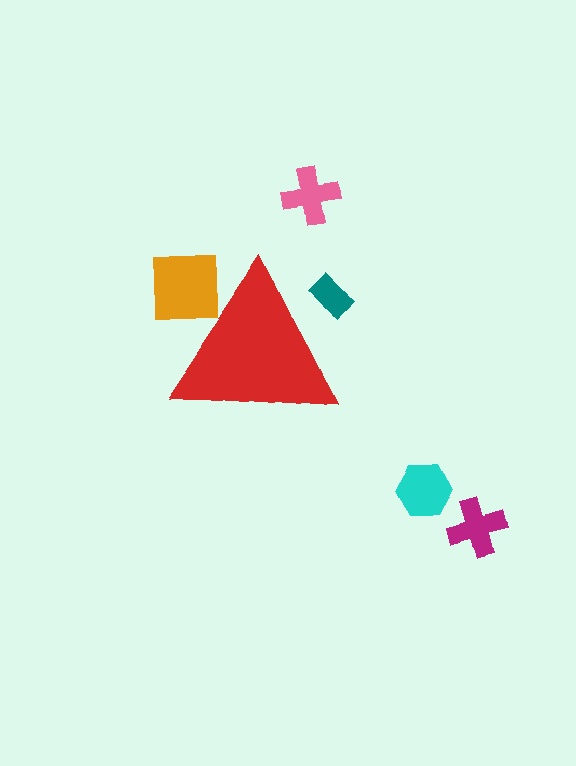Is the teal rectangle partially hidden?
Yes, the teal rectangle is partially hidden behind the red triangle.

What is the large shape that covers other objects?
A red triangle.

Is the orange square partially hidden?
Yes, the orange square is partially hidden behind the red triangle.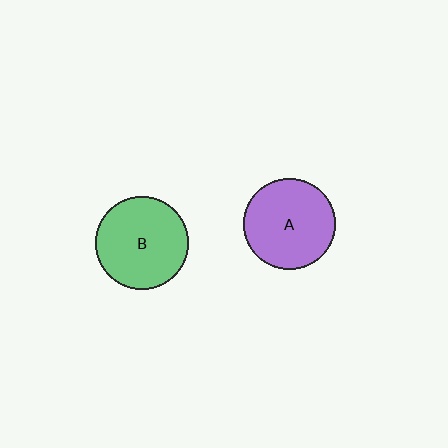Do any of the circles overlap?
No, none of the circles overlap.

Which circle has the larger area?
Circle B (green).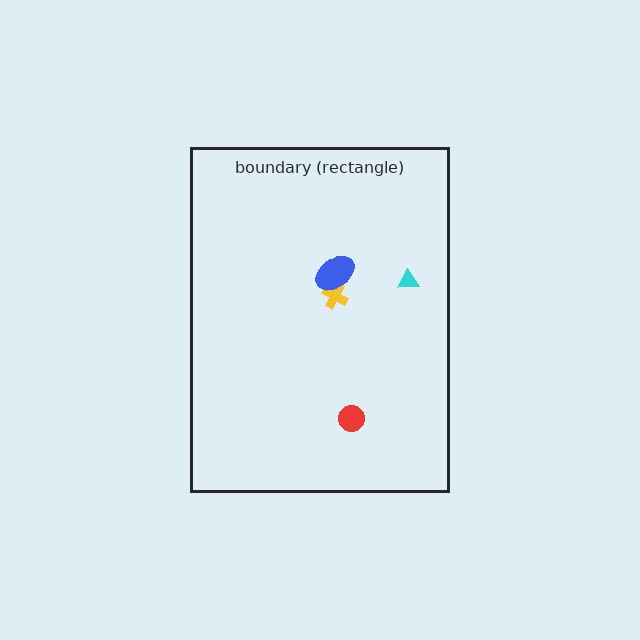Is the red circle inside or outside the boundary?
Inside.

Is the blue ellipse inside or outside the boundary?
Inside.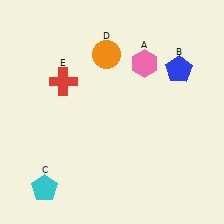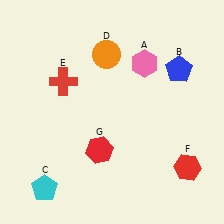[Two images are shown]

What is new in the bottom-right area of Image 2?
A red hexagon (F) was added in the bottom-right area of Image 2.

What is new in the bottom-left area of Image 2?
A red hexagon (G) was added in the bottom-left area of Image 2.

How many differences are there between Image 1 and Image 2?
There are 2 differences between the two images.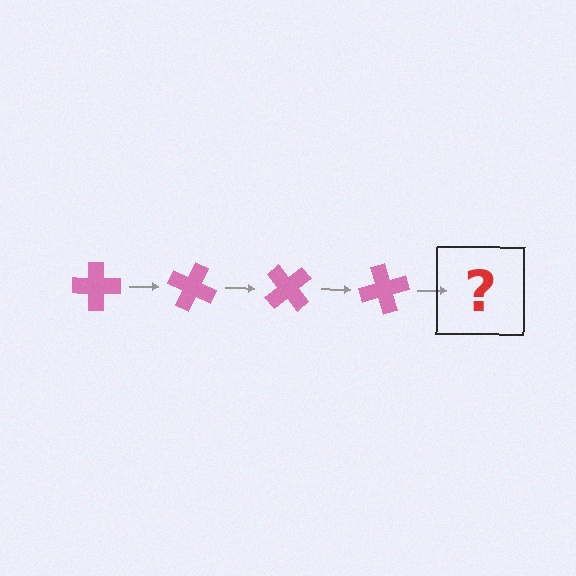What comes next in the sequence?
The next element should be a pink cross rotated 100 degrees.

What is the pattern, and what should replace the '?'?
The pattern is that the cross rotates 25 degrees each step. The '?' should be a pink cross rotated 100 degrees.